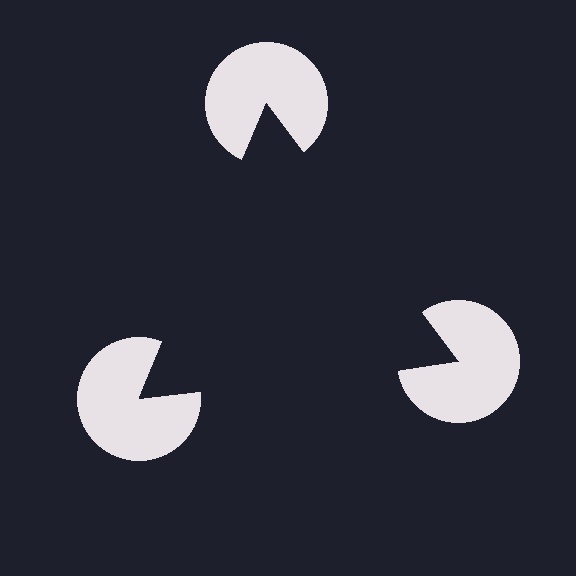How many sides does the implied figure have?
3 sides.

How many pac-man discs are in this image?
There are 3 — one at each vertex of the illusory triangle.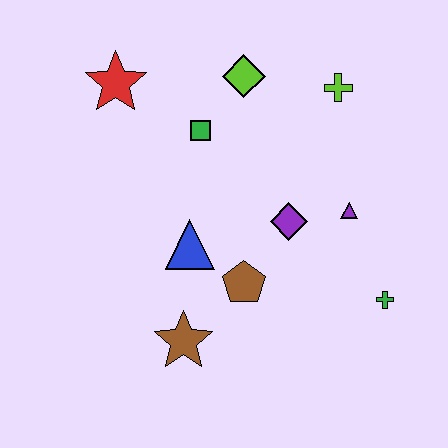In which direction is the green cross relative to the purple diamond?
The green cross is to the right of the purple diamond.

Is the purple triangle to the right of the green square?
Yes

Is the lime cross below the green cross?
No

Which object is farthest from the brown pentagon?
The red star is farthest from the brown pentagon.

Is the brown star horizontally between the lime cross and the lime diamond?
No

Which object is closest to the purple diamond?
The purple triangle is closest to the purple diamond.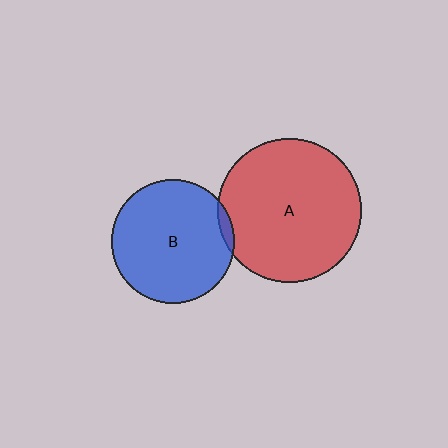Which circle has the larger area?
Circle A (red).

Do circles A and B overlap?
Yes.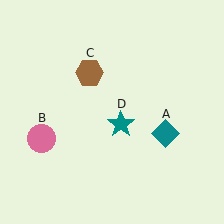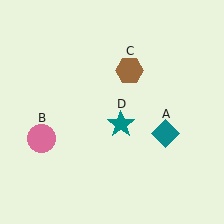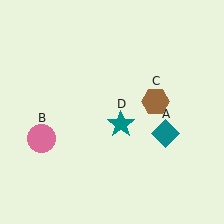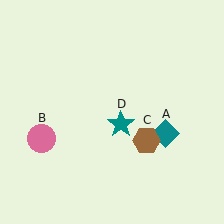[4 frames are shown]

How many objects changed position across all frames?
1 object changed position: brown hexagon (object C).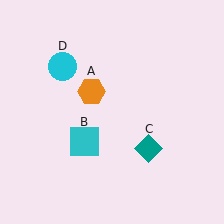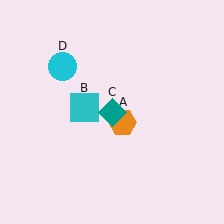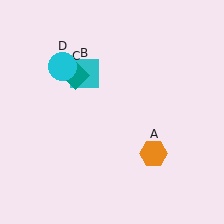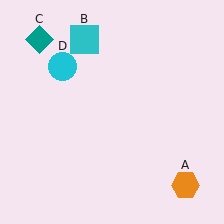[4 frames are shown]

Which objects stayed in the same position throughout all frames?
Cyan circle (object D) remained stationary.